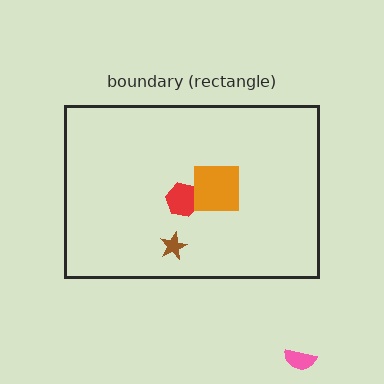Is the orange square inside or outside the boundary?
Inside.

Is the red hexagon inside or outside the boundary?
Inside.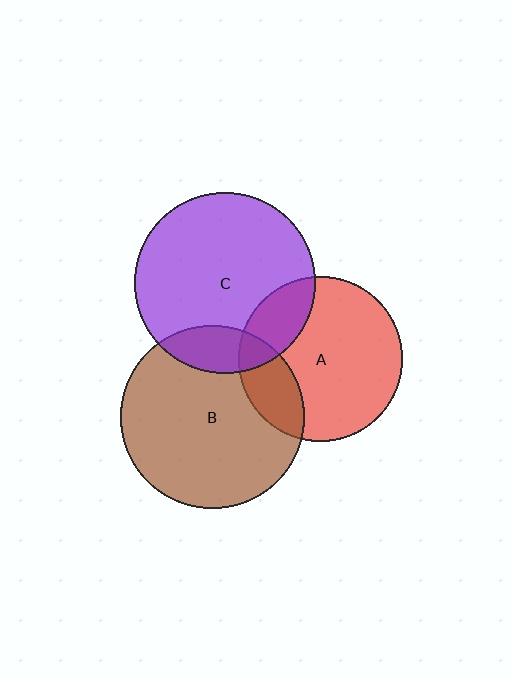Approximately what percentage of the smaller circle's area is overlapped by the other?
Approximately 15%.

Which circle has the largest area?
Circle B (brown).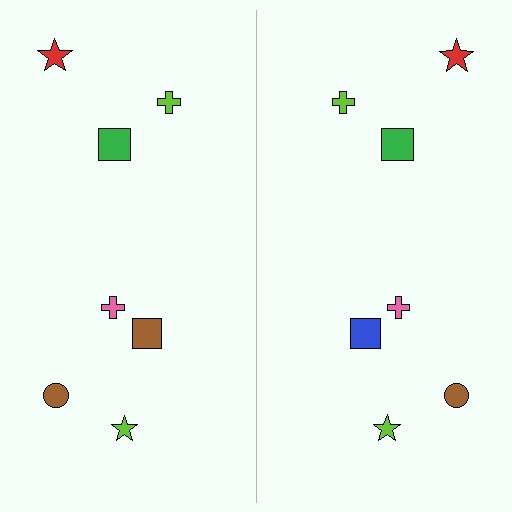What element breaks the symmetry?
The blue square on the right side breaks the symmetry — its mirror counterpart is brown.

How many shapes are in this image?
There are 14 shapes in this image.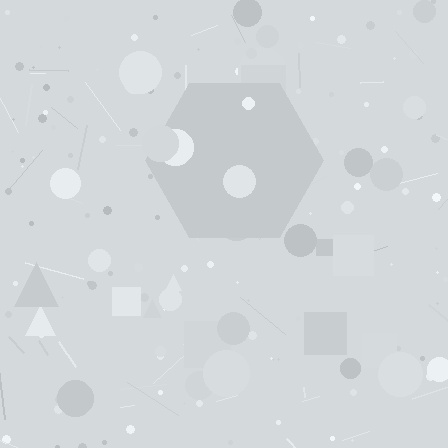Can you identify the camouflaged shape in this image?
The camouflaged shape is a hexagon.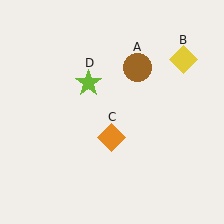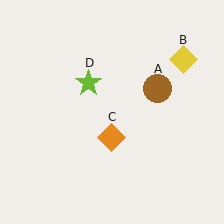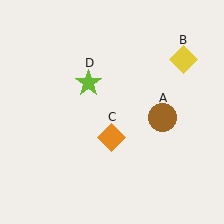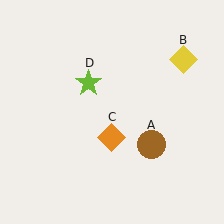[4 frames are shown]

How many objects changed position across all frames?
1 object changed position: brown circle (object A).